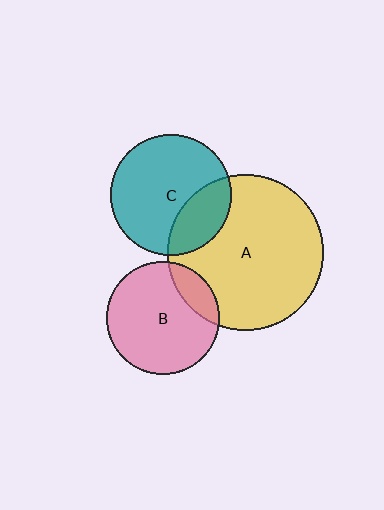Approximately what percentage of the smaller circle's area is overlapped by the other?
Approximately 25%.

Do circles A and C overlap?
Yes.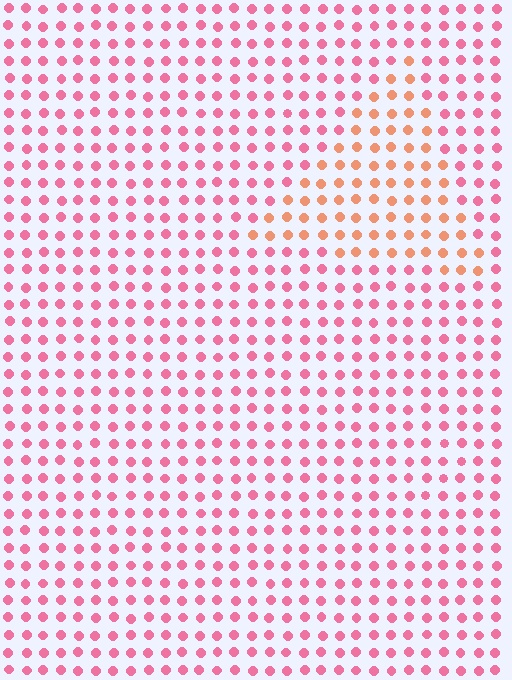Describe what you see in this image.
The image is filled with small pink elements in a uniform arrangement. A triangle-shaped region is visible where the elements are tinted to a slightly different hue, forming a subtle color boundary.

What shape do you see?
I see a triangle.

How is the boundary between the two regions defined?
The boundary is defined purely by a slight shift in hue (about 38 degrees). Spacing, size, and orientation are identical on both sides.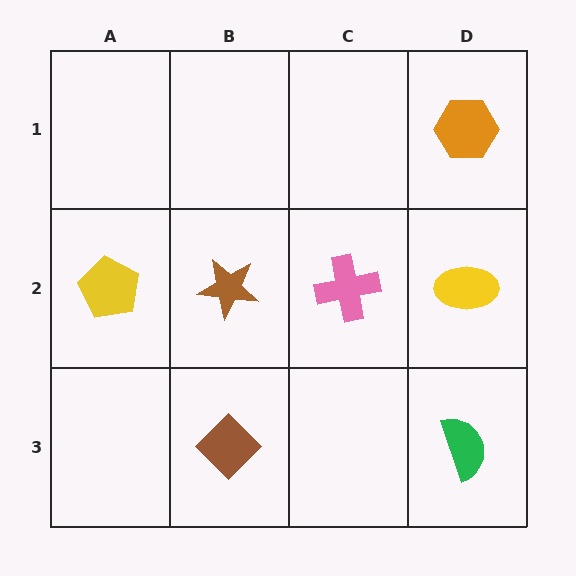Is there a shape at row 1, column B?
No, that cell is empty.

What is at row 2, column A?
A yellow pentagon.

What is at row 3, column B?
A brown diamond.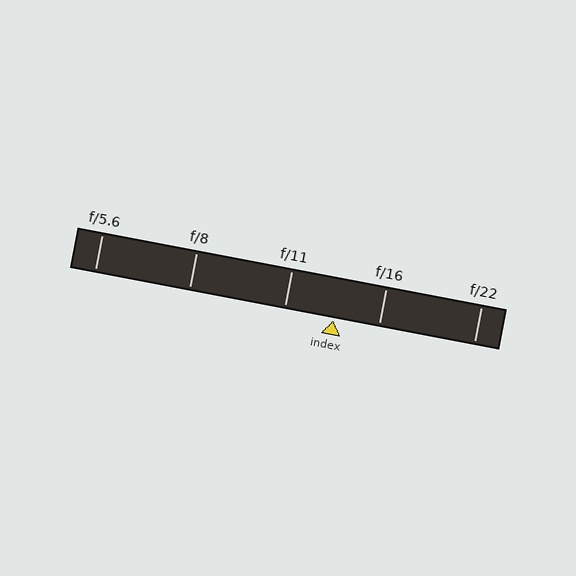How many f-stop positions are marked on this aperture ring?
There are 5 f-stop positions marked.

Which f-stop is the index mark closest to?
The index mark is closest to f/16.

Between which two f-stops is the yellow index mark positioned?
The index mark is between f/11 and f/16.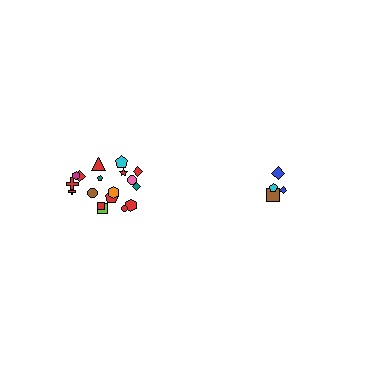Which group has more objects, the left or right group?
The left group.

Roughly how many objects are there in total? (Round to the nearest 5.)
Roughly 20 objects in total.